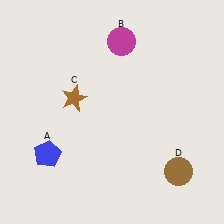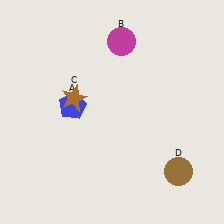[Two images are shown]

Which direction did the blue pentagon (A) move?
The blue pentagon (A) moved up.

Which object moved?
The blue pentagon (A) moved up.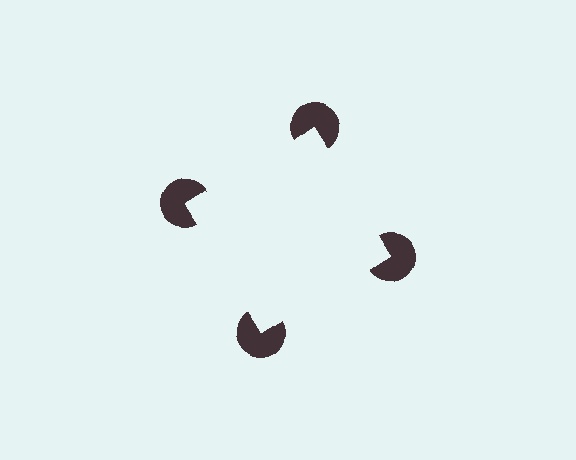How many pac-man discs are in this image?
There are 4 — one at each vertex of the illusory square.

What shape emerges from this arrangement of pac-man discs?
An illusory square — its edges are inferred from the aligned wedge cuts in the pac-man discs, not physically drawn.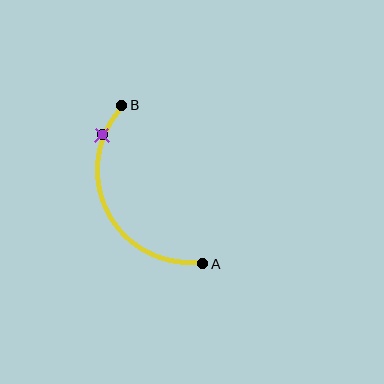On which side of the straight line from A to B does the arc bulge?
The arc bulges to the left of the straight line connecting A and B.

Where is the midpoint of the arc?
The arc midpoint is the point on the curve farthest from the straight line joining A and B. It sits to the left of that line.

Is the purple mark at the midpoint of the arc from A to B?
No. The purple mark lies on the arc but is closer to endpoint B. The arc midpoint would be at the point on the curve equidistant along the arc from both A and B.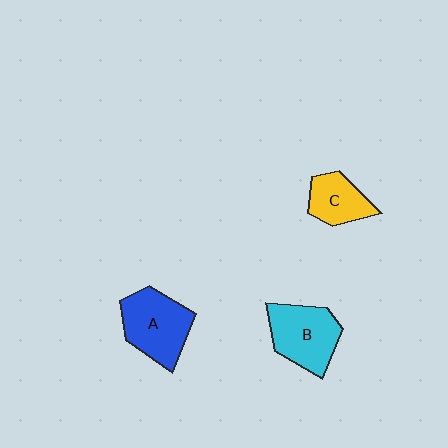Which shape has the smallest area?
Shape C (yellow).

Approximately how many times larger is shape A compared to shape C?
Approximately 1.6 times.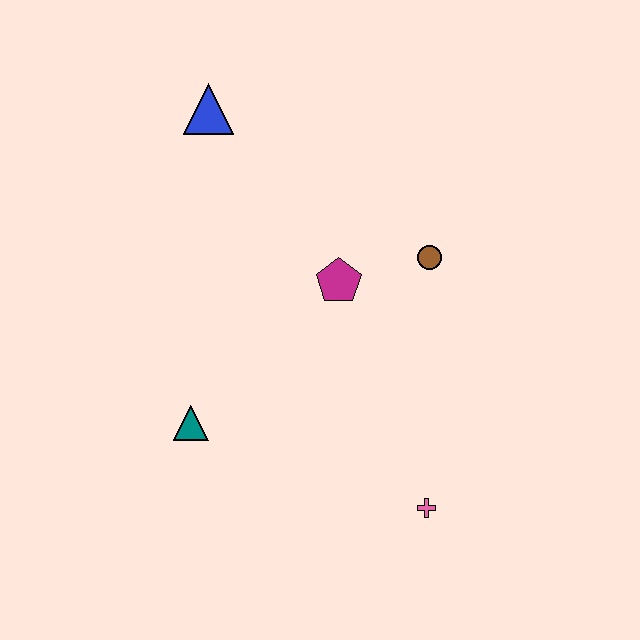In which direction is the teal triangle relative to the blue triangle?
The teal triangle is below the blue triangle.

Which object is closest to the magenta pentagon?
The brown circle is closest to the magenta pentagon.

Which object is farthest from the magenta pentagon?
The pink cross is farthest from the magenta pentagon.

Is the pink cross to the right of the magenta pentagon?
Yes